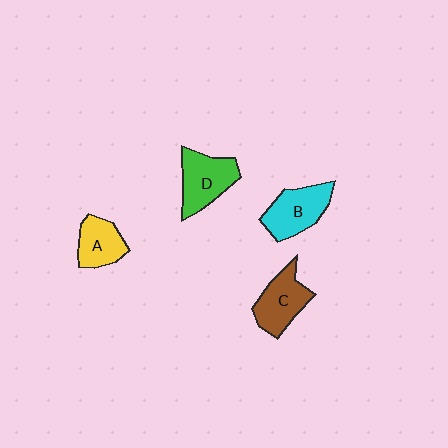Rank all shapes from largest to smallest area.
From largest to smallest: D (green), B (cyan), C (brown), A (yellow).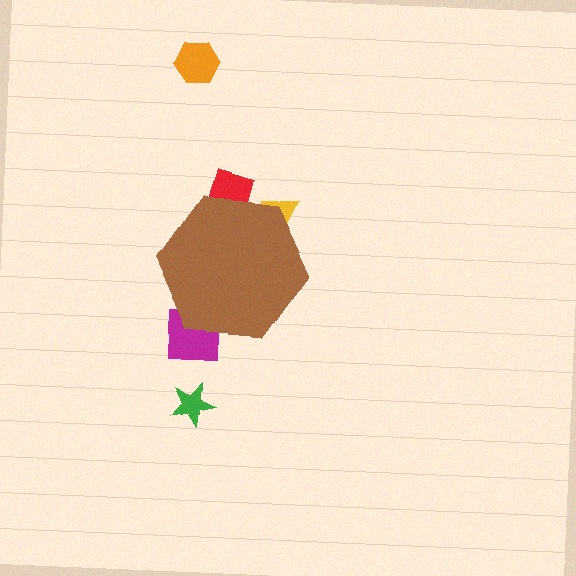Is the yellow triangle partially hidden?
Yes, the yellow triangle is partially hidden behind the brown hexagon.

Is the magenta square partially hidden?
Yes, the magenta square is partially hidden behind the brown hexagon.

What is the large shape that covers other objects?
A brown hexagon.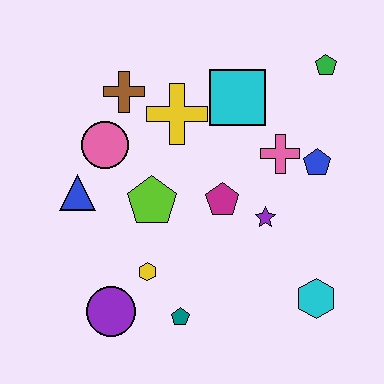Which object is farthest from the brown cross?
The cyan hexagon is farthest from the brown cross.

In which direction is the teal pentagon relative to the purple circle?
The teal pentagon is to the right of the purple circle.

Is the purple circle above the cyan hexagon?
No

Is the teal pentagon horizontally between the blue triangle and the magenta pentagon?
Yes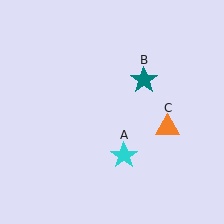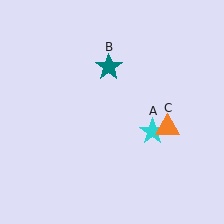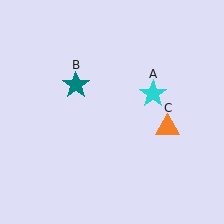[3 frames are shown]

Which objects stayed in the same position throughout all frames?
Orange triangle (object C) remained stationary.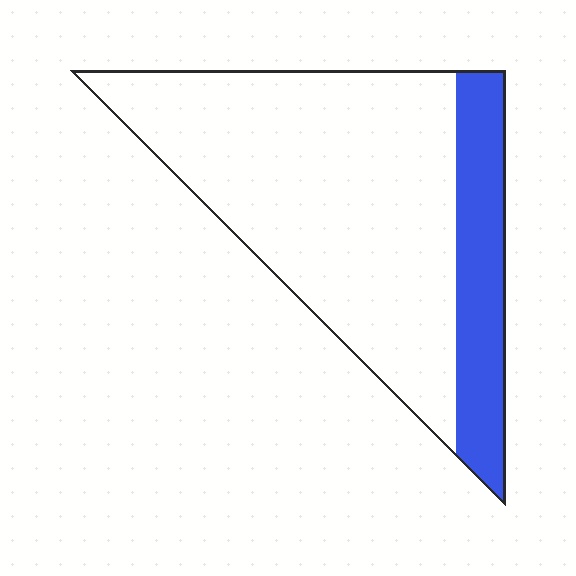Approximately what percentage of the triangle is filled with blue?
Approximately 20%.